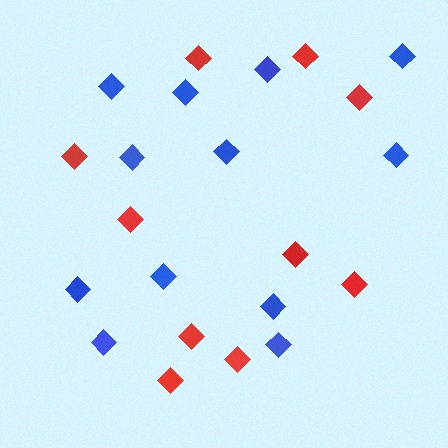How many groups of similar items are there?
There are 2 groups: one group of blue diamonds (12) and one group of red diamonds (10).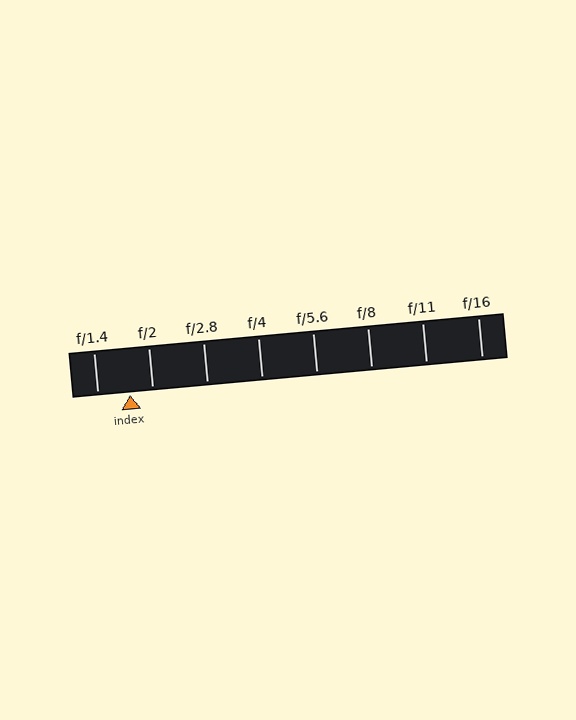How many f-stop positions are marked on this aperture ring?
There are 8 f-stop positions marked.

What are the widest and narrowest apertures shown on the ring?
The widest aperture shown is f/1.4 and the narrowest is f/16.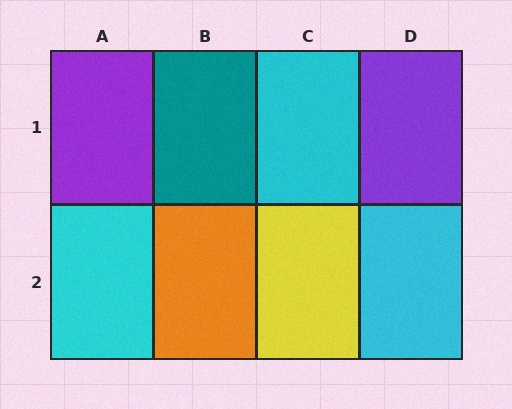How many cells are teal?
1 cell is teal.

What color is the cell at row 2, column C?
Yellow.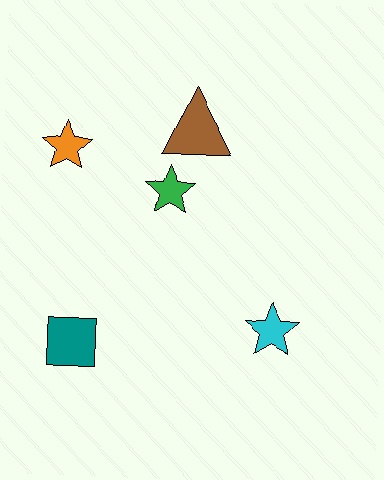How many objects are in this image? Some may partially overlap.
There are 5 objects.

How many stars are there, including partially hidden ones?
There are 3 stars.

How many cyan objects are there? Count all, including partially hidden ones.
There is 1 cyan object.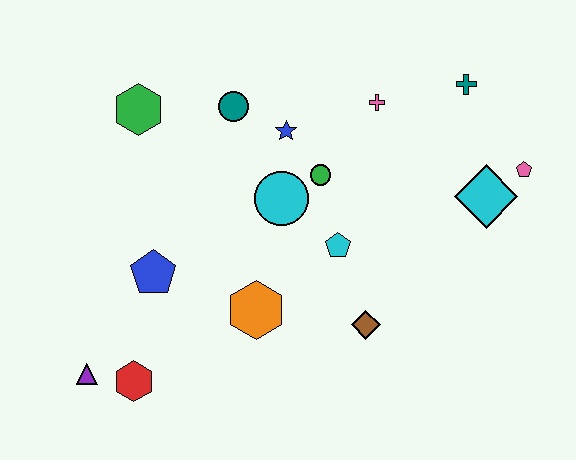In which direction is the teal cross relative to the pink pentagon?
The teal cross is above the pink pentagon.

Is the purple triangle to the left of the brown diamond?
Yes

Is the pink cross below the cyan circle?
No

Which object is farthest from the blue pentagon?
The pink pentagon is farthest from the blue pentagon.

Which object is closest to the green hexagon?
The teal circle is closest to the green hexagon.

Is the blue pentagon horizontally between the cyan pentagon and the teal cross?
No